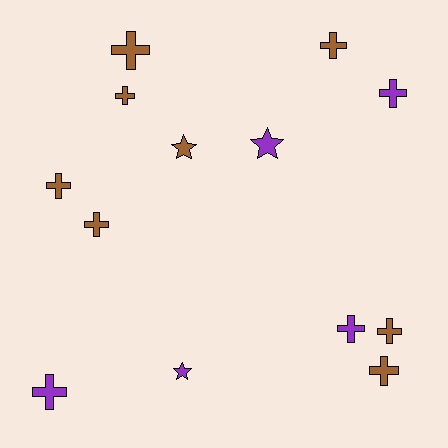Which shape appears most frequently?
Cross, with 10 objects.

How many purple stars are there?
There are 2 purple stars.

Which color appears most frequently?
Brown, with 8 objects.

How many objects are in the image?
There are 13 objects.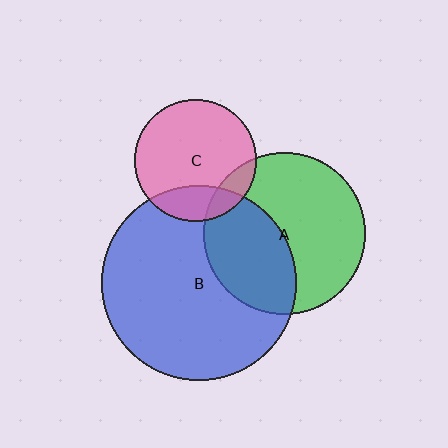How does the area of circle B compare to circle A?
Approximately 1.5 times.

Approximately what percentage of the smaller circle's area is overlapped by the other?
Approximately 15%.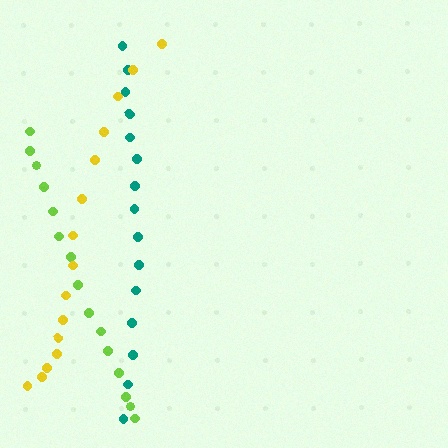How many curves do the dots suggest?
There are 3 distinct paths.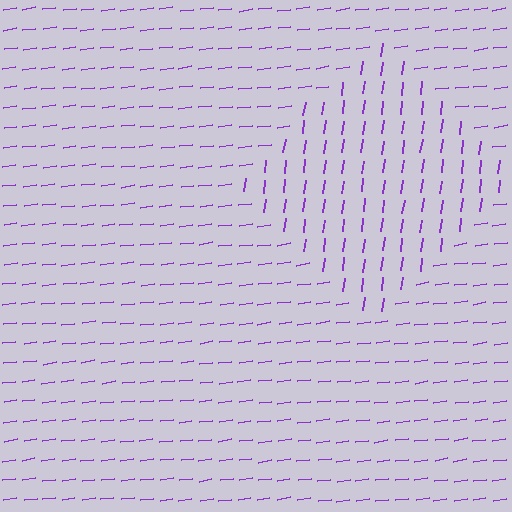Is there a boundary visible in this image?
Yes, there is a texture boundary formed by a change in line orientation.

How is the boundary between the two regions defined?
The boundary is defined purely by a change in line orientation (approximately 75 degrees difference). All lines are the same color and thickness.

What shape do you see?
I see a diamond.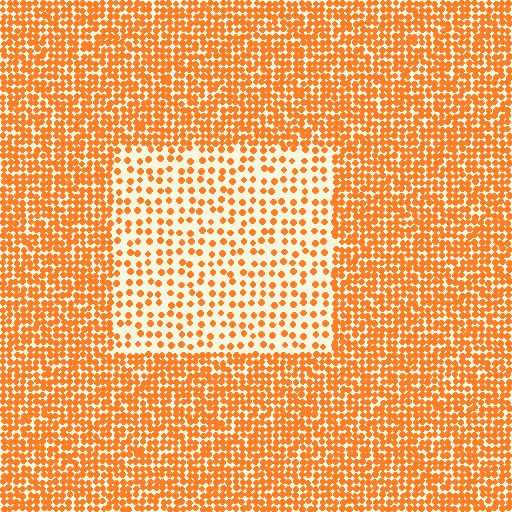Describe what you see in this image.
The image contains small orange elements arranged at two different densities. A rectangle-shaped region is visible where the elements are less densely packed than the surrounding area.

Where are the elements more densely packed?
The elements are more densely packed outside the rectangle boundary.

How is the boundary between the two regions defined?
The boundary is defined by a change in element density (approximately 2.4x ratio). All elements are the same color, size, and shape.